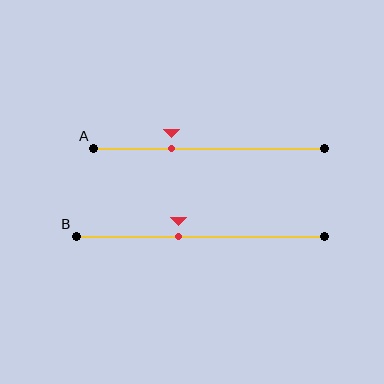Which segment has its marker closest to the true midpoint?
Segment B has its marker closest to the true midpoint.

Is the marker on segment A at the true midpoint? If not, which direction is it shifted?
No, the marker on segment A is shifted to the left by about 16% of the segment length.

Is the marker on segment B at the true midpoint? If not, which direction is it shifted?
No, the marker on segment B is shifted to the left by about 9% of the segment length.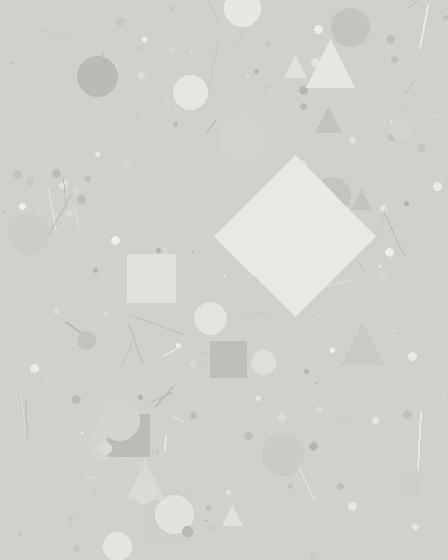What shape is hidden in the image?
A diamond is hidden in the image.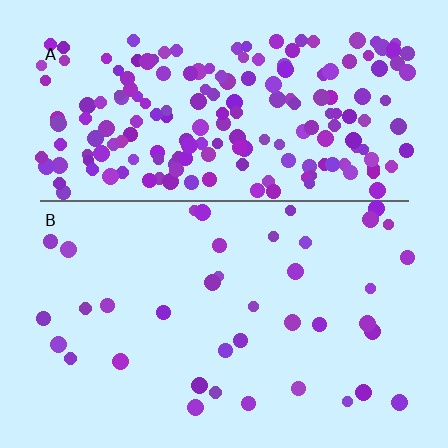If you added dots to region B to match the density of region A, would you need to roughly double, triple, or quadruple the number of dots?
Approximately quadruple.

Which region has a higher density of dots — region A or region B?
A (the top).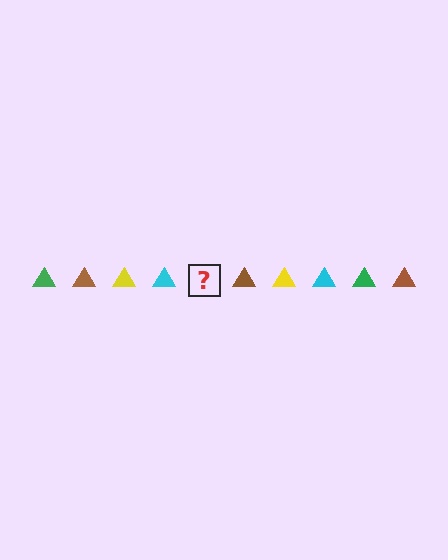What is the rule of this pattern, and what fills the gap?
The rule is that the pattern cycles through green, brown, yellow, cyan triangles. The gap should be filled with a green triangle.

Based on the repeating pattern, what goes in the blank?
The blank should be a green triangle.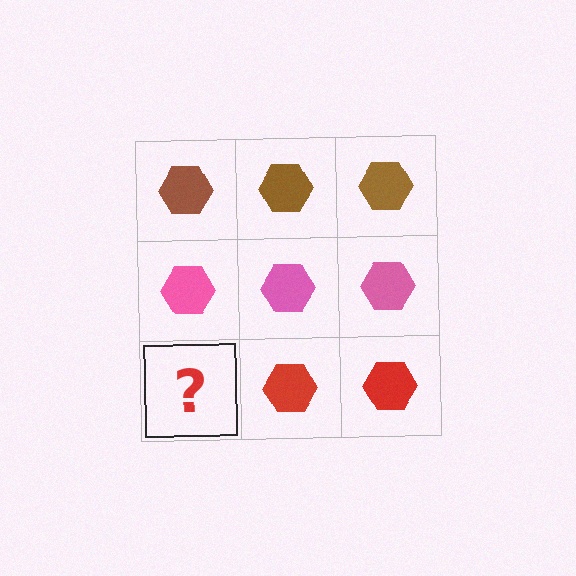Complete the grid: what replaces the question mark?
The question mark should be replaced with a red hexagon.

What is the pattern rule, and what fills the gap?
The rule is that each row has a consistent color. The gap should be filled with a red hexagon.